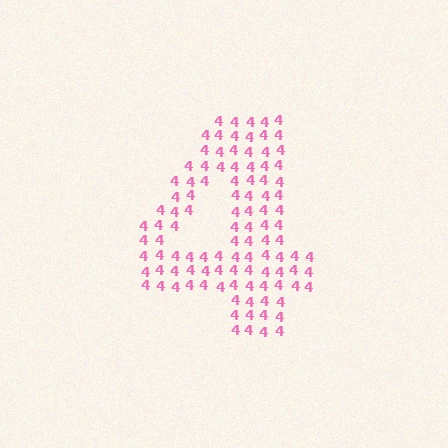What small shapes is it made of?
It is made of small digit 4's.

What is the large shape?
The large shape is the digit 4.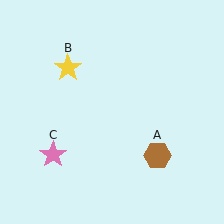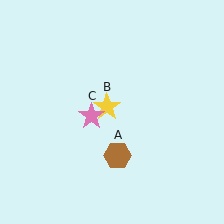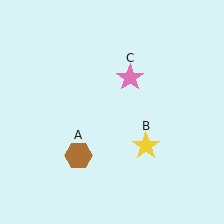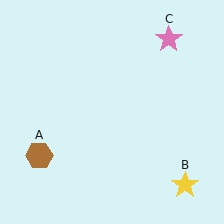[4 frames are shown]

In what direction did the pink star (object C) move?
The pink star (object C) moved up and to the right.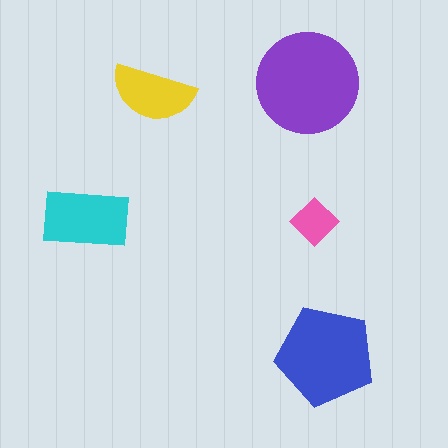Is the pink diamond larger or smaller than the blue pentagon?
Smaller.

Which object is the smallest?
The pink diamond.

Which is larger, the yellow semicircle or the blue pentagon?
The blue pentagon.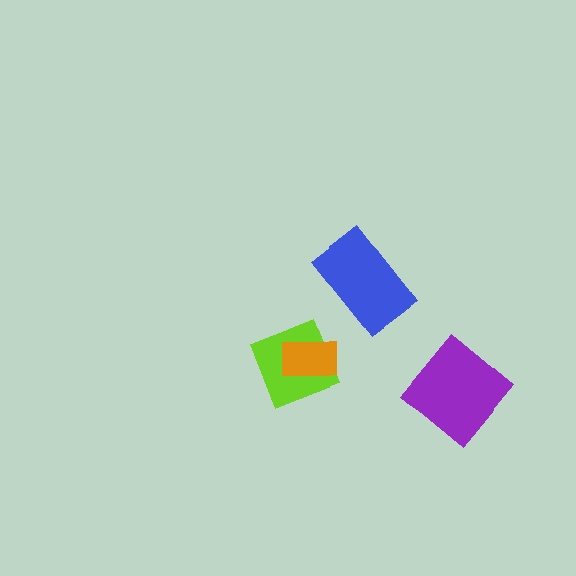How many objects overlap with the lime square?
1 object overlaps with the lime square.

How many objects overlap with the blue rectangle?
0 objects overlap with the blue rectangle.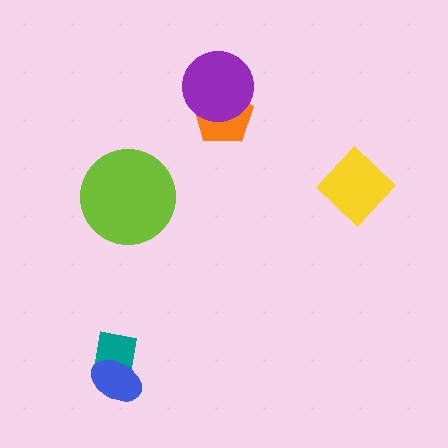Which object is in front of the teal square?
The blue ellipse is in front of the teal square.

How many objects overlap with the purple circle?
1 object overlaps with the purple circle.